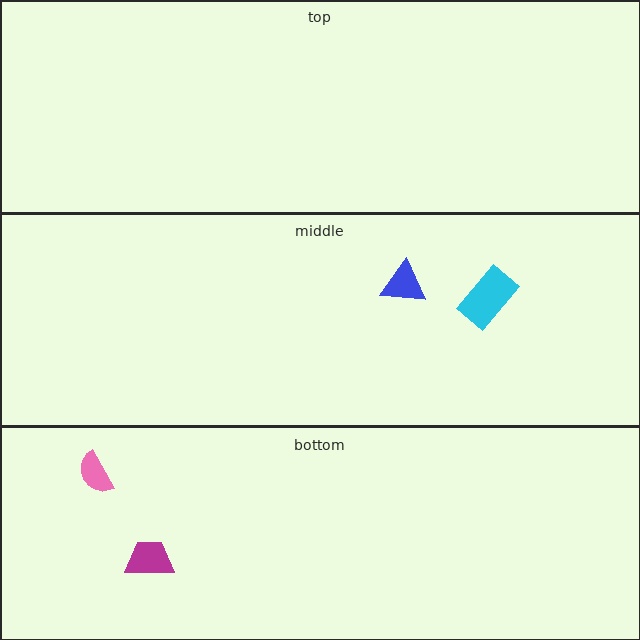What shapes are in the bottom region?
The magenta trapezoid, the pink semicircle.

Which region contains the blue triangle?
The middle region.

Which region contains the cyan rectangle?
The middle region.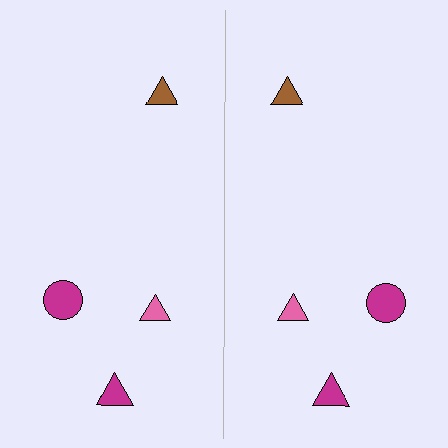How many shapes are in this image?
There are 8 shapes in this image.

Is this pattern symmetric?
Yes, this pattern has bilateral (reflection) symmetry.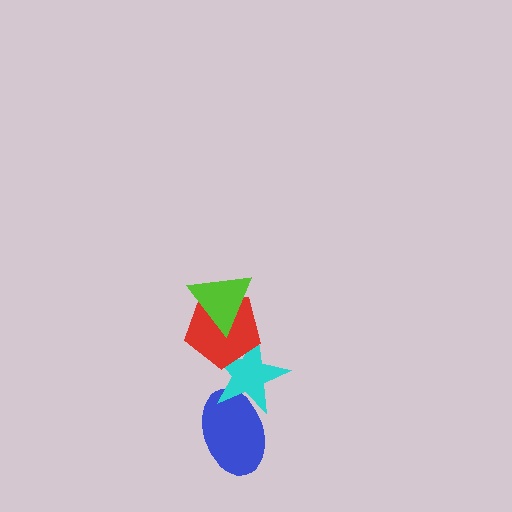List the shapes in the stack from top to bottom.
From top to bottom: the lime triangle, the red pentagon, the cyan star, the blue ellipse.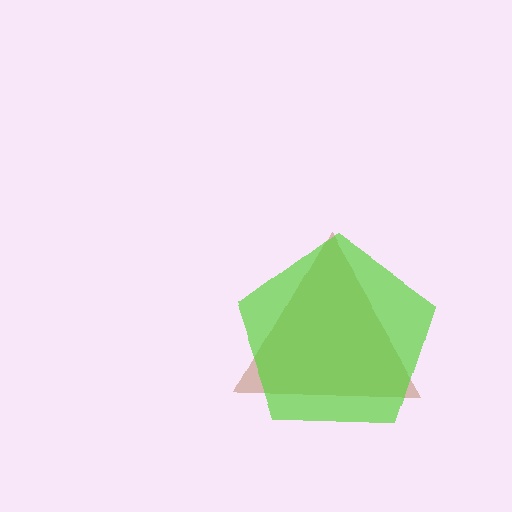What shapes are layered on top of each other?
The layered shapes are: a brown triangle, a lime pentagon.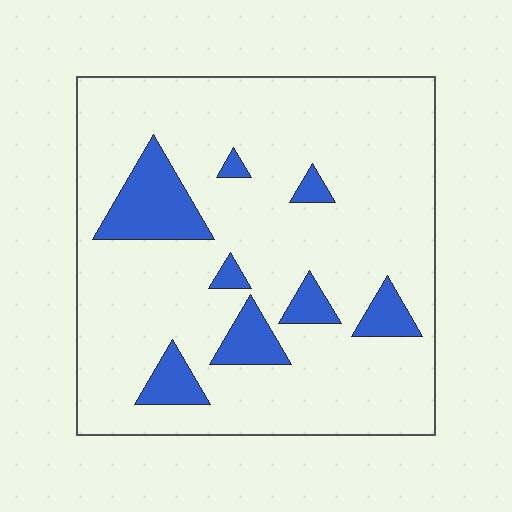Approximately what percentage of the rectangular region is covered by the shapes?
Approximately 15%.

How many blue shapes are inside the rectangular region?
8.